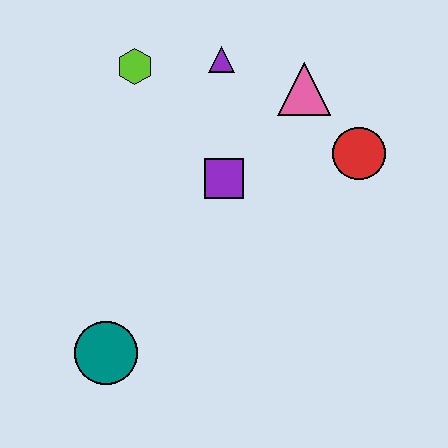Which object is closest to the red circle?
The pink triangle is closest to the red circle.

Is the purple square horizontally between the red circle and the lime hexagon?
Yes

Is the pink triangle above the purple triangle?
No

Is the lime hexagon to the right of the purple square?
No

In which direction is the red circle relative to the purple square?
The red circle is to the right of the purple square.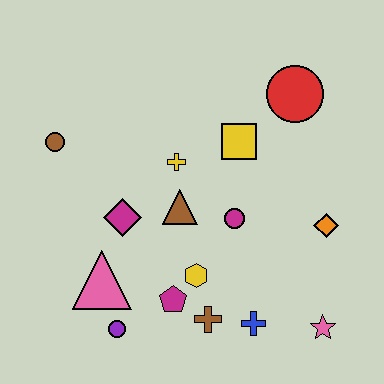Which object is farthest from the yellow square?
The purple circle is farthest from the yellow square.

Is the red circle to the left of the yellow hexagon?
No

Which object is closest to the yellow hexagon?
The magenta pentagon is closest to the yellow hexagon.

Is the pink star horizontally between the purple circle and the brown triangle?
No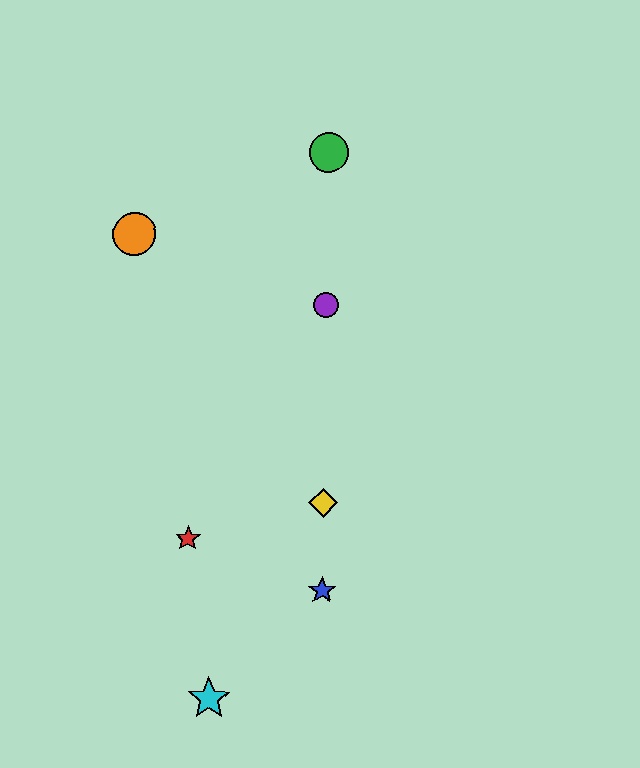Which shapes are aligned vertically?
The blue star, the green circle, the yellow diamond, the purple circle are aligned vertically.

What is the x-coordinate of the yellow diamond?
The yellow diamond is at x≈323.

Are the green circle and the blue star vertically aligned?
Yes, both are at x≈329.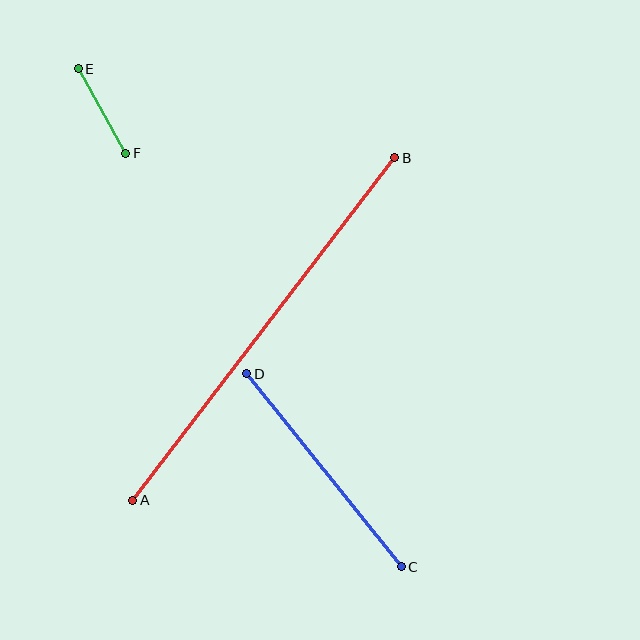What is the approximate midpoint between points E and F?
The midpoint is at approximately (102, 111) pixels.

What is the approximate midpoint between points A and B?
The midpoint is at approximately (264, 329) pixels.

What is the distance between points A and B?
The distance is approximately 431 pixels.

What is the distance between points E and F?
The distance is approximately 97 pixels.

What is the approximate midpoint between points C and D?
The midpoint is at approximately (324, 470) pixels.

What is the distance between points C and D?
The distance is approximately 247 pixels.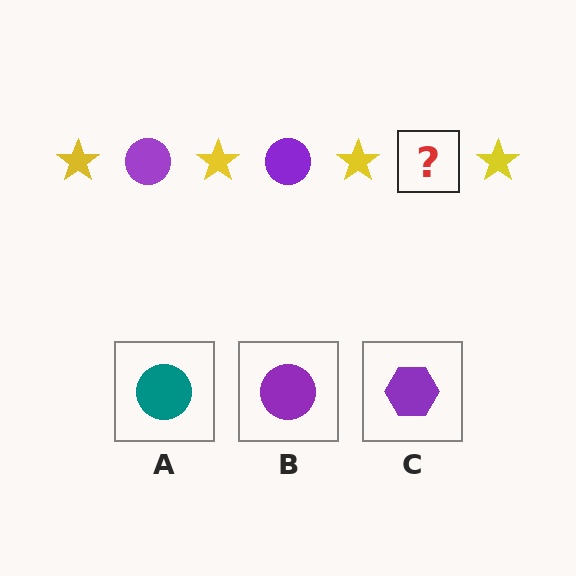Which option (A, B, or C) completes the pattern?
B.